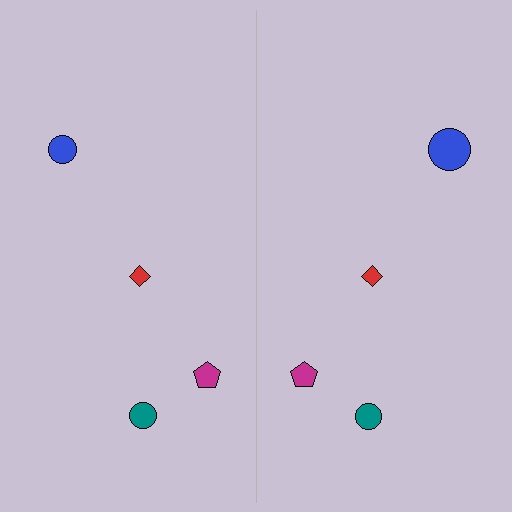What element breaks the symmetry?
The blue circle on the right side has a different size than its mirror counterpart.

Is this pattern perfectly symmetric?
No, the pattern is not perfectly symmetric. The blue circle on the right side has a different size than its mirror counterpart.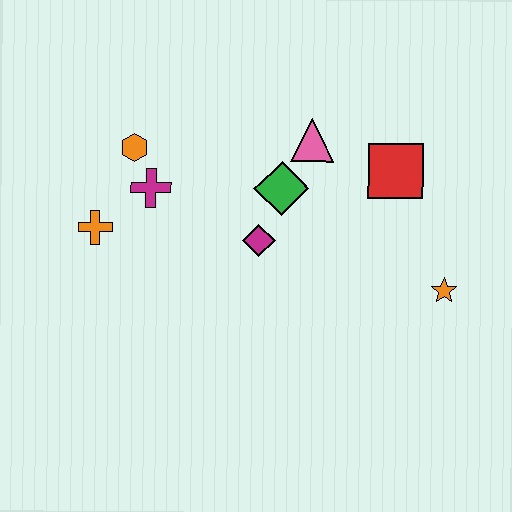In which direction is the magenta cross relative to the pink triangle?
The magenta cross is to the left of the pink triangle.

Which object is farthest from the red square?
The orange cross is farthest from the red square.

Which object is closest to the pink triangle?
The green diamond is closest to the pink triangle.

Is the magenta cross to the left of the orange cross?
No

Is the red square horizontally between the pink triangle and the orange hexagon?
No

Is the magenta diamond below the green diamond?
Yes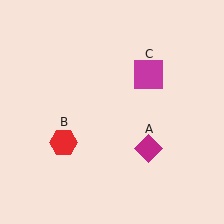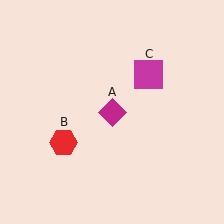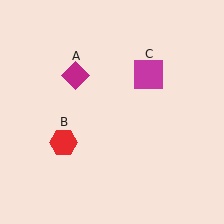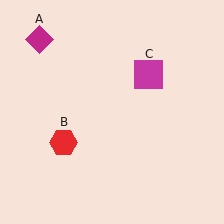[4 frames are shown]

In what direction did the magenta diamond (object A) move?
The magenta diamond (object A) moved up and to the left.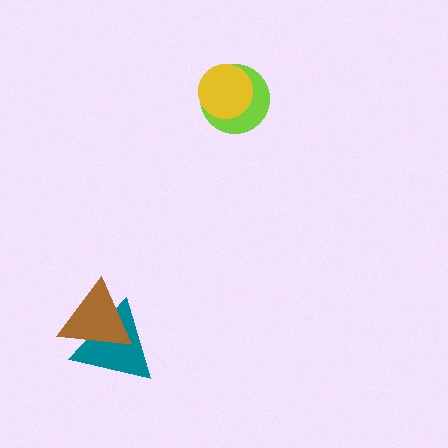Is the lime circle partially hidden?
Yes, it is partially covered by another shape.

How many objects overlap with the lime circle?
1 object overlaps with the lime circle.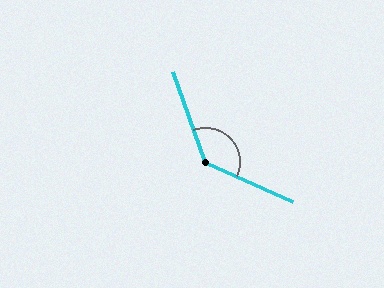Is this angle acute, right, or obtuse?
It is obtuse.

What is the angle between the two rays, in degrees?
Approximately 134 degrees.